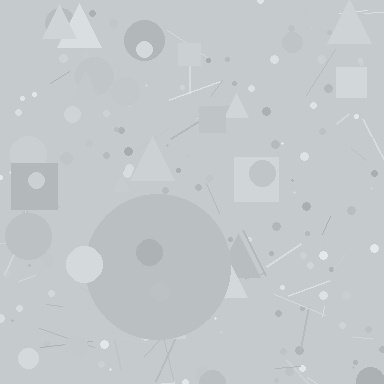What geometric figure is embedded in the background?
A circle is embedded in the background.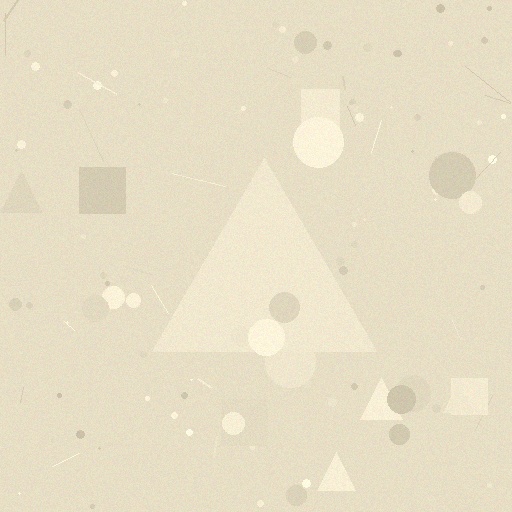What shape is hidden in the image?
A triangle is hidden in the image.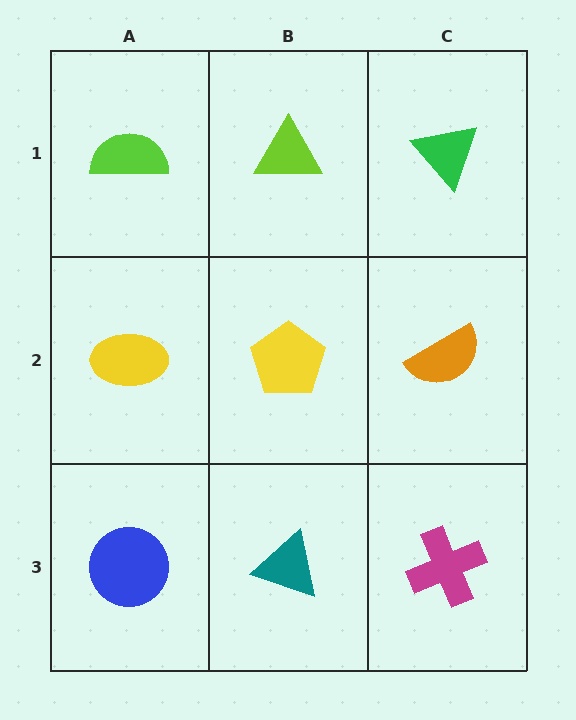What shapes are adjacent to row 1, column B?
A yellow pentagon (row 2, column B), a lime semicircle (row 1, column A), a green triangle (row 1, column C).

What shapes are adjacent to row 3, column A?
A yellow ellipse (row 2, column A), a teal triangle (row 3, column B).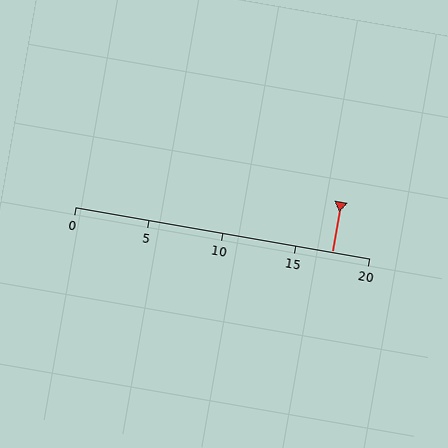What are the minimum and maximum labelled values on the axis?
The axis runs from 0 to 20.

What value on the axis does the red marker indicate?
The marker indicates approximately 17.5.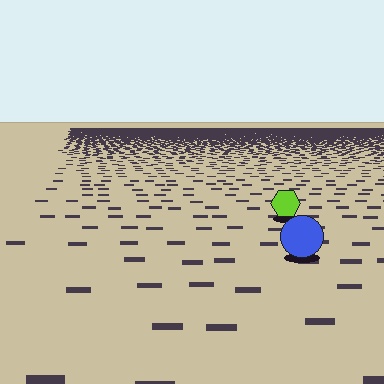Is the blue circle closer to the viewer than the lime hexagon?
Yes. The blue circle is closer — you can tell from the texture gradient: the ground texture is coarser near it.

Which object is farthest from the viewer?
The lime hexagon is farthest from the viewer. It appears smaller and the ground texture around it is denser.